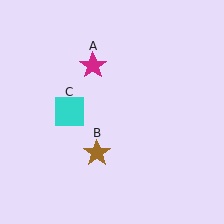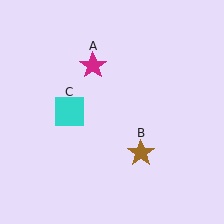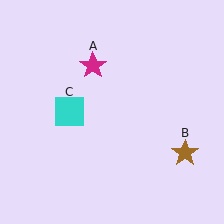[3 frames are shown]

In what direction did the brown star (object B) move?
The brown star (object B) moved right.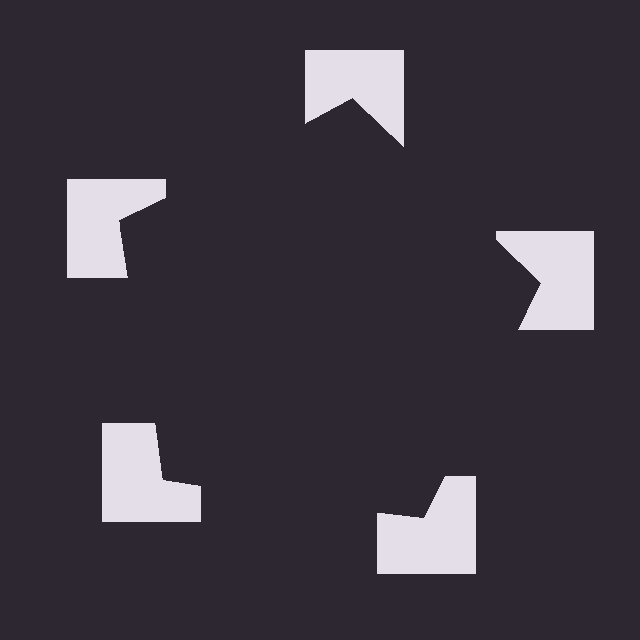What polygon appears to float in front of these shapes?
An illusory pentagon — its edges are inferred from the aligned wedge cuts in the notched squares, not physically drawn.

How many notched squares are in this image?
There are 5 — one at each vertex of the illusory pentagon.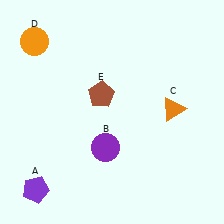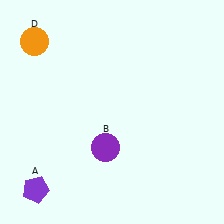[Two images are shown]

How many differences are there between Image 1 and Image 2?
There are 2 differences between the two images.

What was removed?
The brown pentagon (E), the orange triangle (C) were removed in Image 2.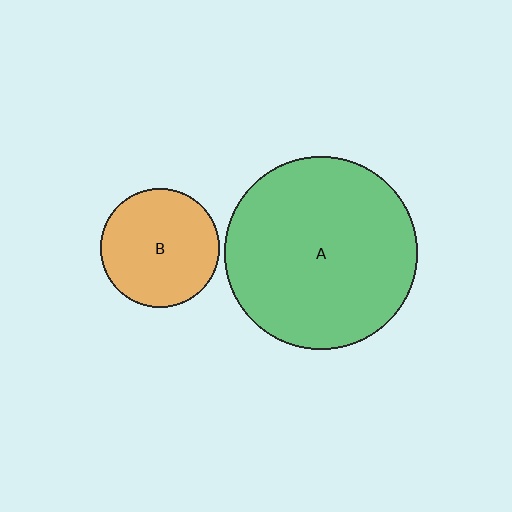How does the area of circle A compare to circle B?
Approximately 2.6 times.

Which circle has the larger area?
Circle A (green).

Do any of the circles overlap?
No, none of the circles overlap.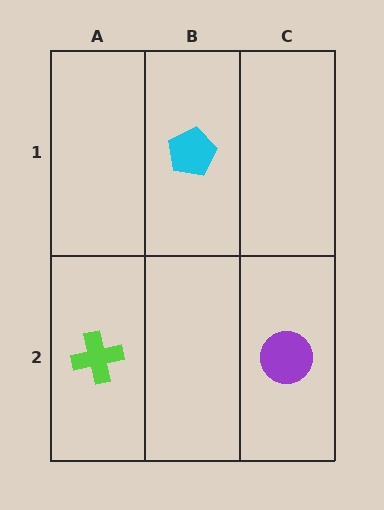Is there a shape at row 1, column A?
No, that cell is empty.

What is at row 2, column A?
A lime cross.